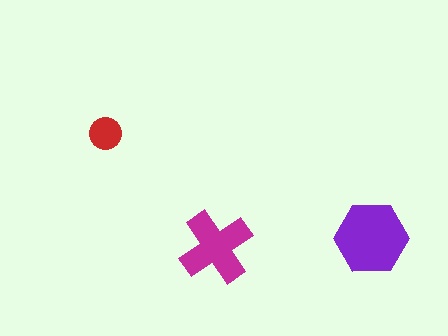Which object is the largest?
The purple hexagon.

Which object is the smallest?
The red circle.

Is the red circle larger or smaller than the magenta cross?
Smaller.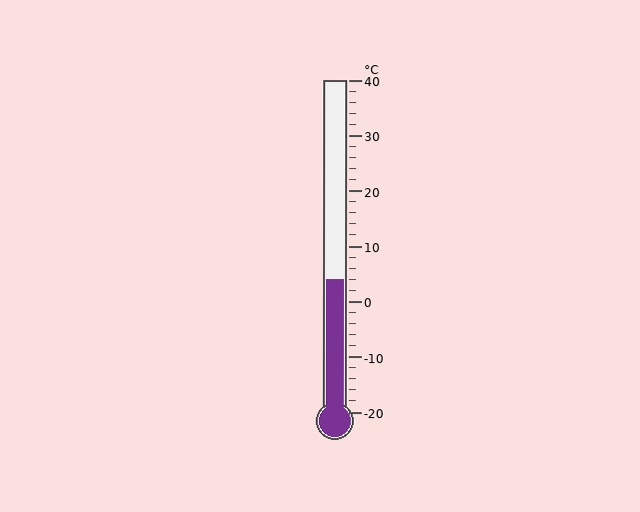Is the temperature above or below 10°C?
The temperature is below 10°C.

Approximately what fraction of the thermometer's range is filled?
The thermometer is filled to approximately 40% of its range.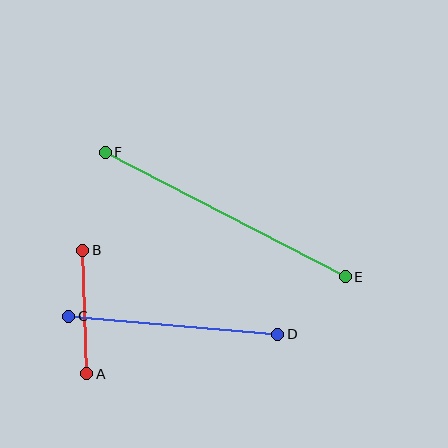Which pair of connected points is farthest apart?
Points E and F are farthest apart.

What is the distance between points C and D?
The distance is approximately 210 pixels.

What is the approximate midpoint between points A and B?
The midpoint is at approximately (85, 312) pixels.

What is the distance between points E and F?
The distance is approximately 270 pixels.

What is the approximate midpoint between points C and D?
The midpoint is at approximately (173, 325) pixels.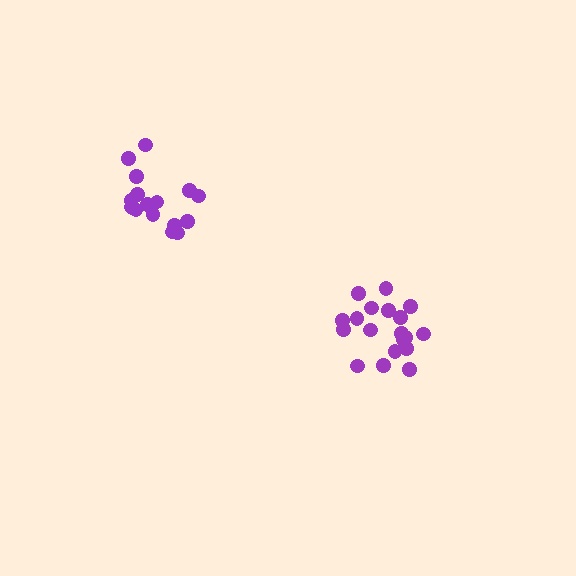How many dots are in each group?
Group 1: 19 dots, Group 2: 17 dots (36 total).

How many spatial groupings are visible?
There are 2 spatial groupings.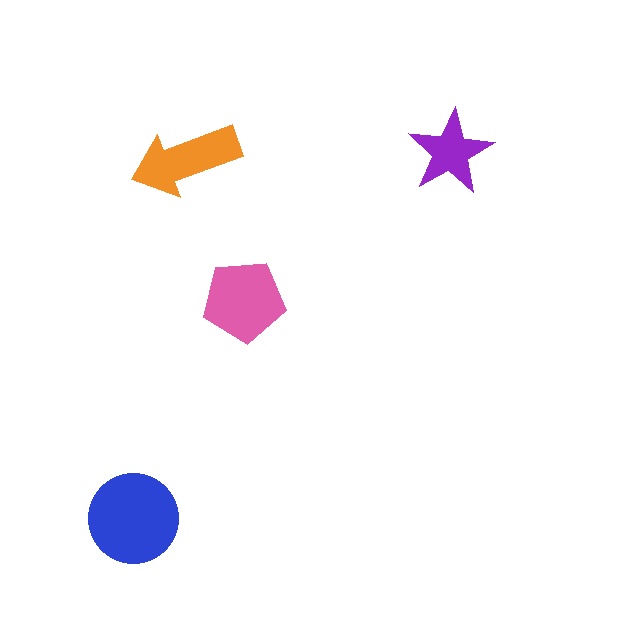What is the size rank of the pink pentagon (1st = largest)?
2nd.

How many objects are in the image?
There are 4 objects in the image.